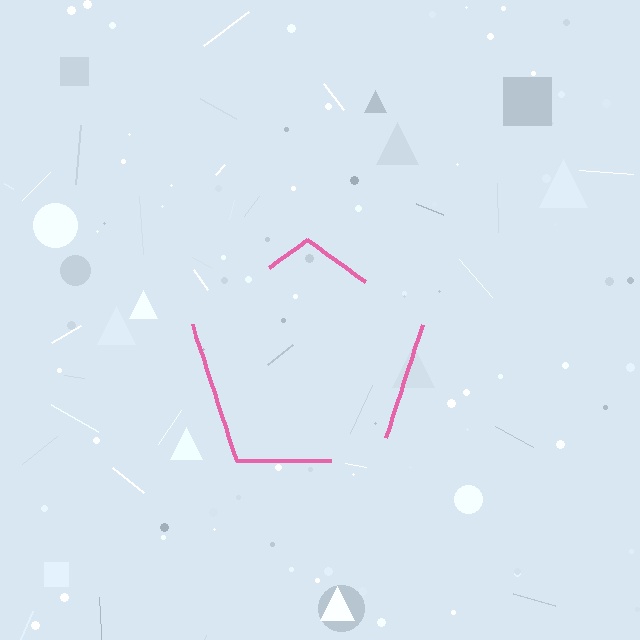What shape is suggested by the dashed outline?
The dashed outline suggests a pentagon.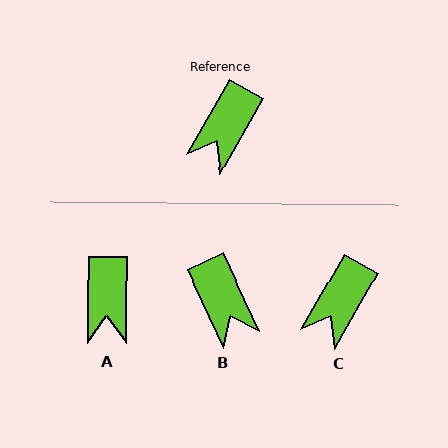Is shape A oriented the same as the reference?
No, it is off by about 30 degrees.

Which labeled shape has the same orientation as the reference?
C.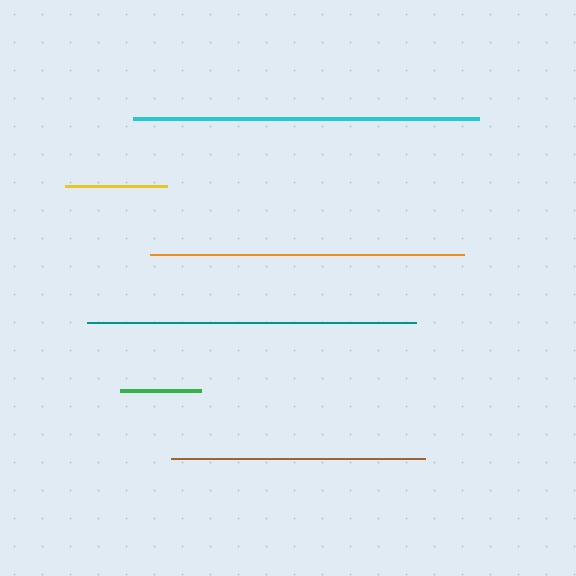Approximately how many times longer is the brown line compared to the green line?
The brown line is approximately 3.2 times the length of the green line.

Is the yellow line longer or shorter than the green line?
The yellow line is longer than the green line.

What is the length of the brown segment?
The brown segment is approximately 255 pixels long.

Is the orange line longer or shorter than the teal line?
The teal line is longer than the orange line.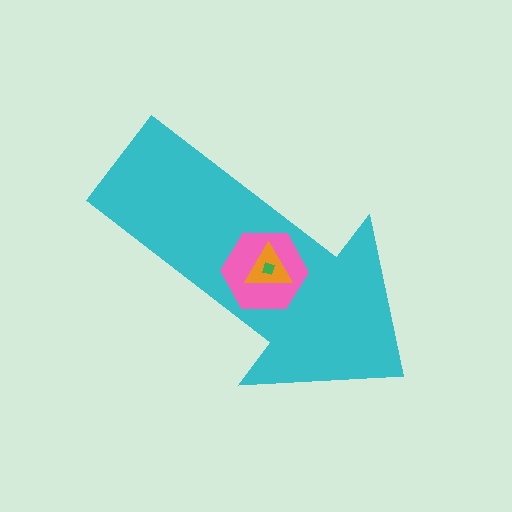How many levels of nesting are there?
4.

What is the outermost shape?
The cyan arrow.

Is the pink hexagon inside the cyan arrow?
Yes.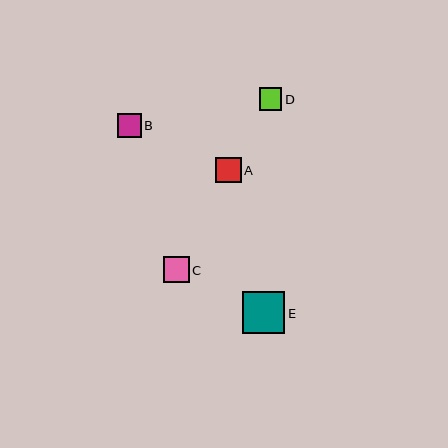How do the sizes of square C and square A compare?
Square C and square A are approximately the same size.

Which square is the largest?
Square E is the largest with a size of approximately 42 pixels.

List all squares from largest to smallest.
From largest to smallest: E, C, A, B, D.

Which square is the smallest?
Square D is the smallest with a size of approximately 22 pixels.